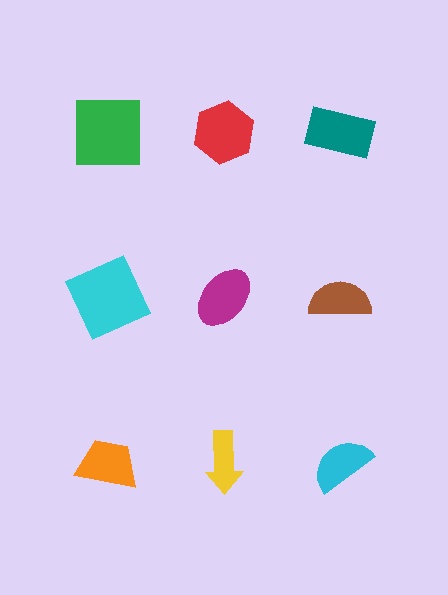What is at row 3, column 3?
A cyan semicircle.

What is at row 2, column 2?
A magenta ellipse.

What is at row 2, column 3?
A brown semicircle.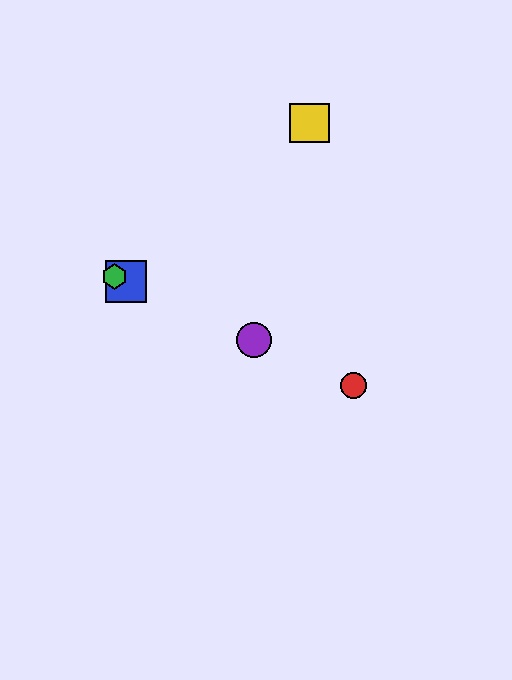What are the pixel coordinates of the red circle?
The red circle is at (353, 385).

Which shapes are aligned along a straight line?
The red circle, the blue square, the green hexagon, the purple circle are aligned along a straight line.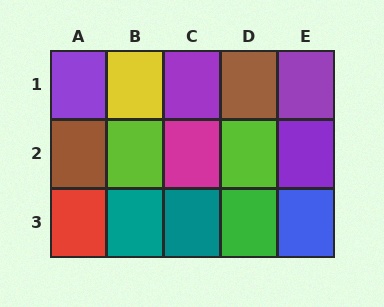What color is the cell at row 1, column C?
Purple.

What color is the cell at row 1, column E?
Purple.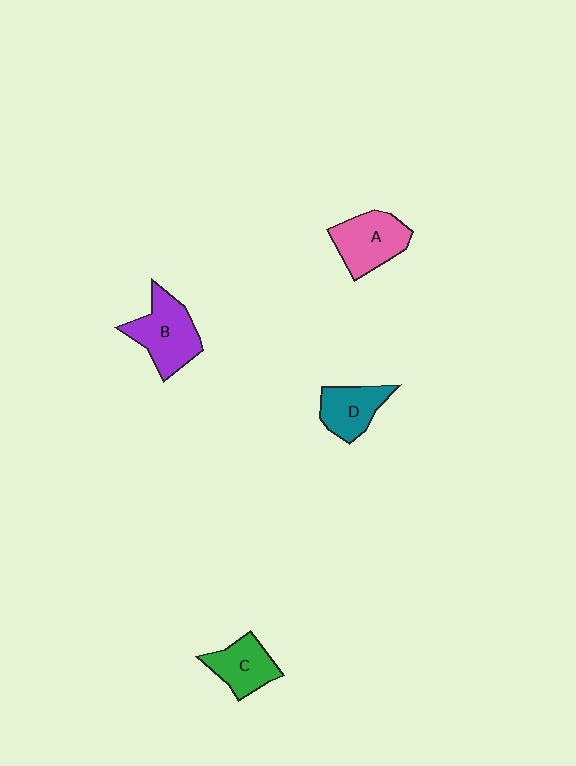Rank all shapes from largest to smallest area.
From largest to smallest: B (purple), A (pink), C (green), D (teal).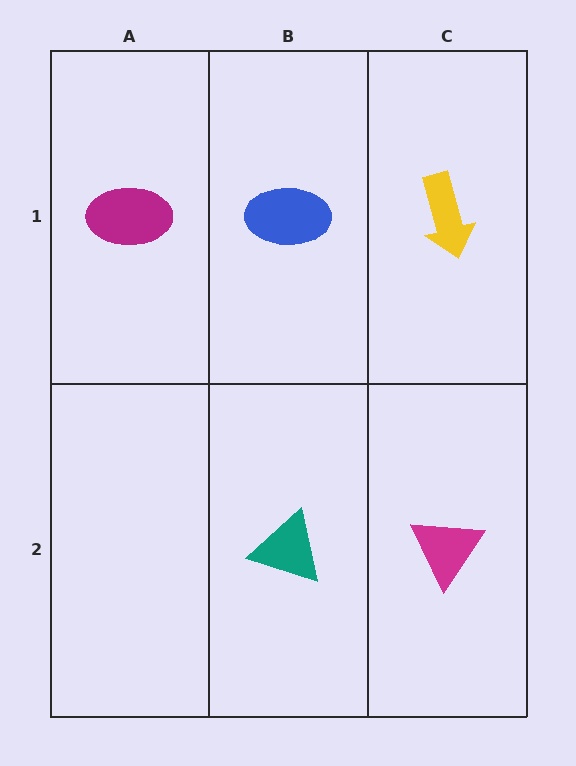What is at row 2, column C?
A magenta triangle.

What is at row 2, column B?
A teal triangle.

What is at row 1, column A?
A magenta ellipse.